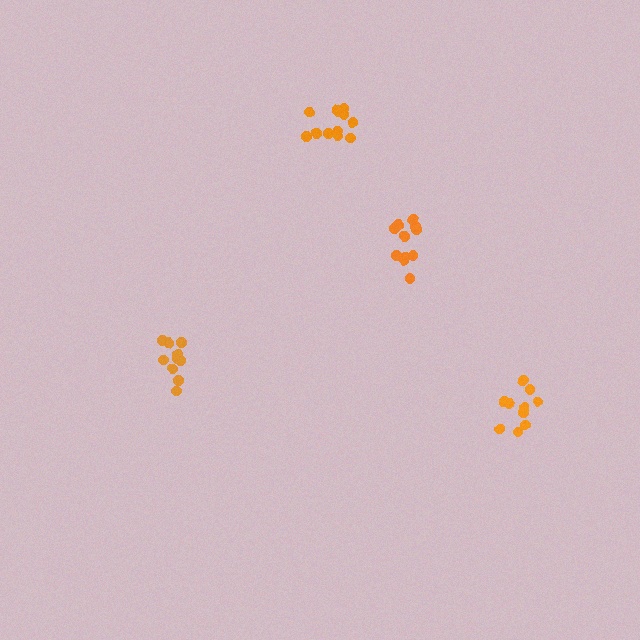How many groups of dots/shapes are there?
There are 4 groups.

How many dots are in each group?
Group 1: 12 dots, Group 2: 11 dots, Group 3: 10 dots, Group 4: 11 dots (44 total).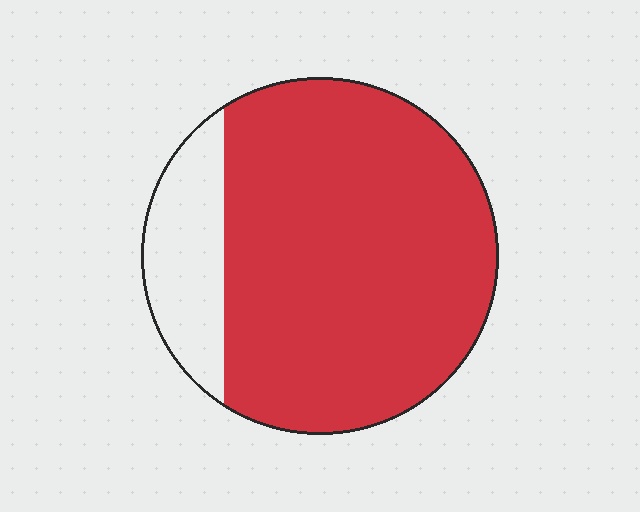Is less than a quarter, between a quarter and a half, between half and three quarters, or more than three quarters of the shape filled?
More than three quarters.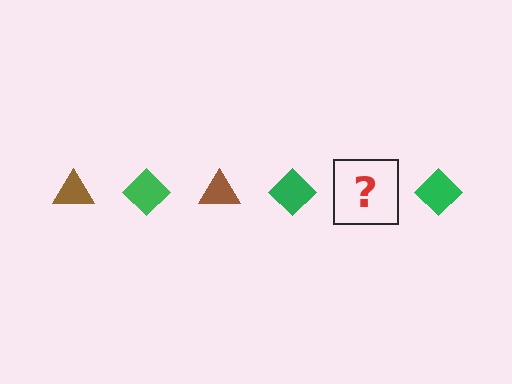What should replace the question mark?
The question mark should be replaced with a brown triangle.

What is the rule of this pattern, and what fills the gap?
The rule is that the pattern alternates between brown triangle and green diamond. The gap should be filled with a brown triangle.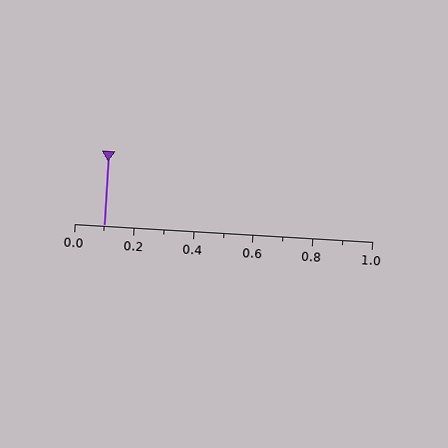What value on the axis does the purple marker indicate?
The marker indicates approximately 0.1.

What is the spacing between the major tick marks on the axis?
The major ticks are spaced 0.2 apart.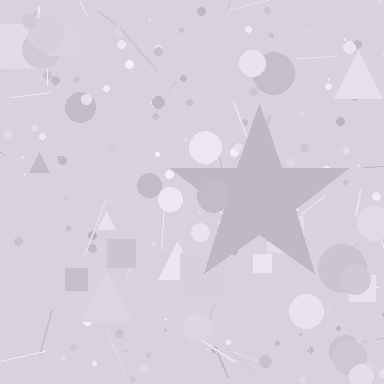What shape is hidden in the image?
A star is hidden in the image.